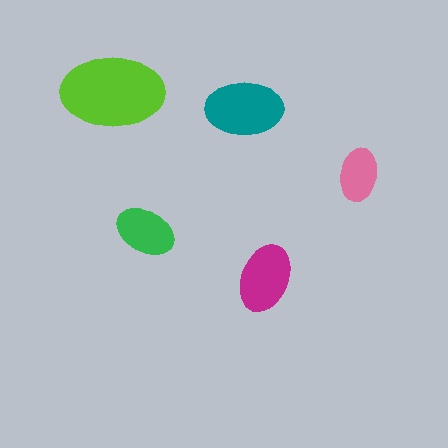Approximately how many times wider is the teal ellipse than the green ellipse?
About 1.5 times wider.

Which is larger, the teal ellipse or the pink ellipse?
The teal one.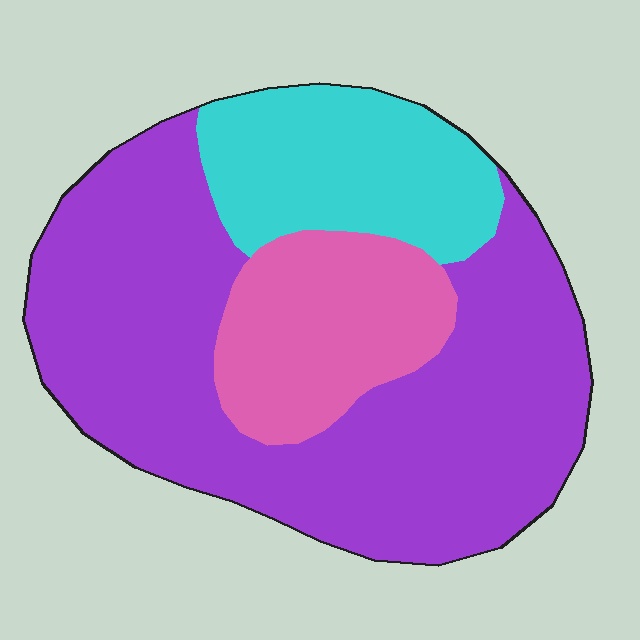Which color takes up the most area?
Purple, at roughly 60%.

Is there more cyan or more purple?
Purple.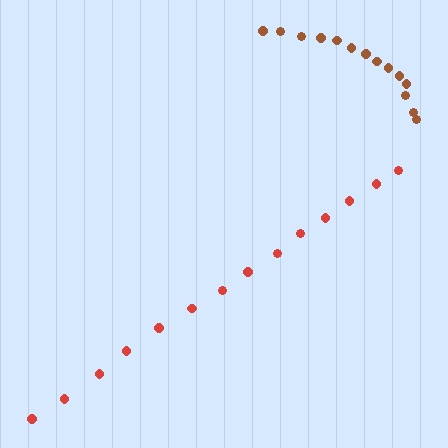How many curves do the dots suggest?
There are 2 distinct paths.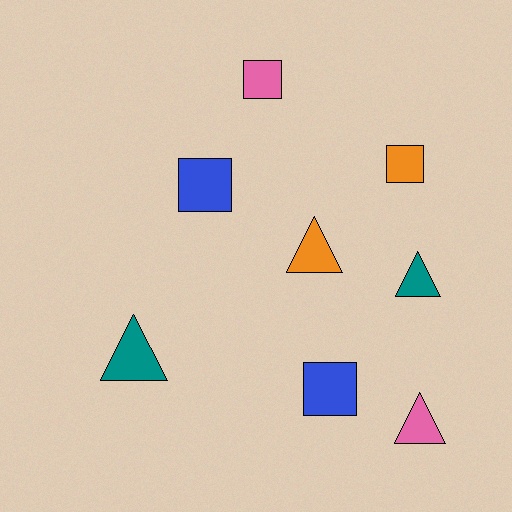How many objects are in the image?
There are 8 objects.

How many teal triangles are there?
There are 2 teal triangles.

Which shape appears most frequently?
Triangle, with 4 objects.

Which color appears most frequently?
Pink, with 2 objects.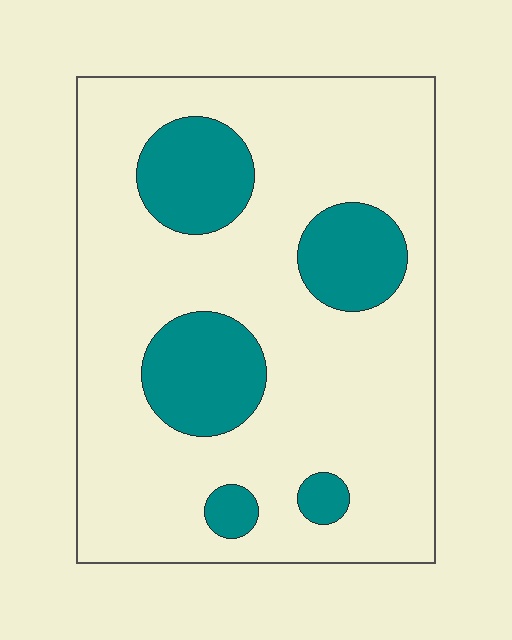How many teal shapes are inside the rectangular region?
5.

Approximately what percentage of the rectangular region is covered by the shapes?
Approximately 20%.